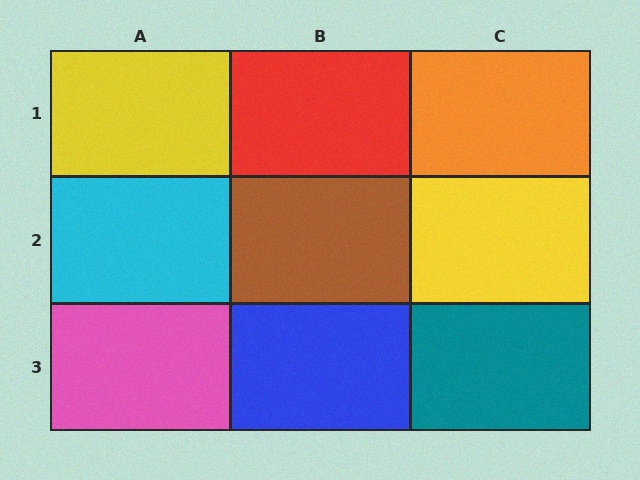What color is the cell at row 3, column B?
Blue.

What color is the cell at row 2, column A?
Cyan.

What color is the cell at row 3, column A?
Pink.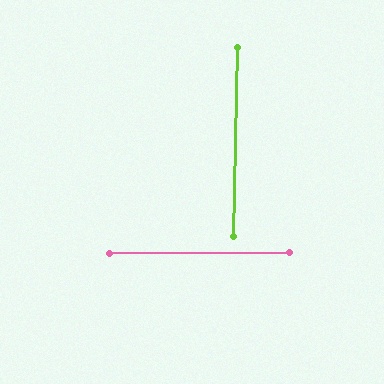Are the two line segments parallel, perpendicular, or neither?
Perpendicular — they meet at approximately 89°.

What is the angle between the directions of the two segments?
Approximately 89 degrees.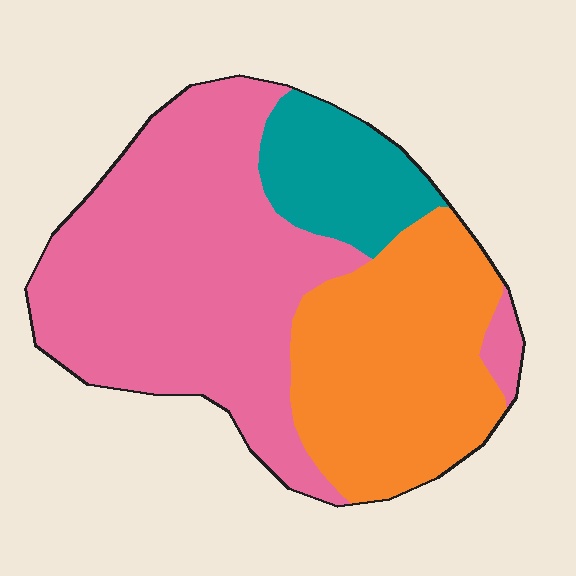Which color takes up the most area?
Pink, at roughly 55%.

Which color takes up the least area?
Teal, at roughly 15%.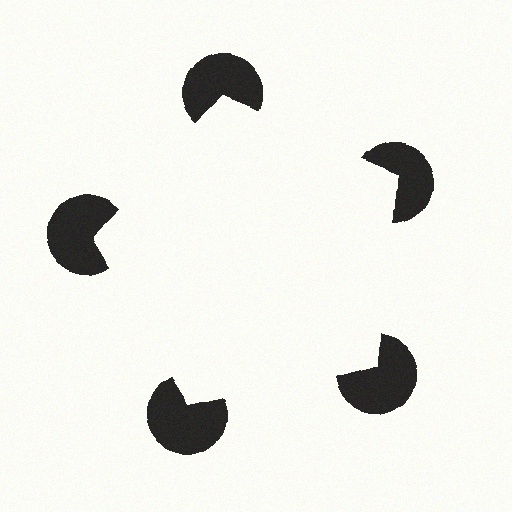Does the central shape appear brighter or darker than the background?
It typically appears slightly brighter than the background, even though no actual brightness change is drawn.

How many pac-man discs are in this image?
There are 5 — one at each vertex of the illusory pentagon.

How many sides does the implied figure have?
5 sides.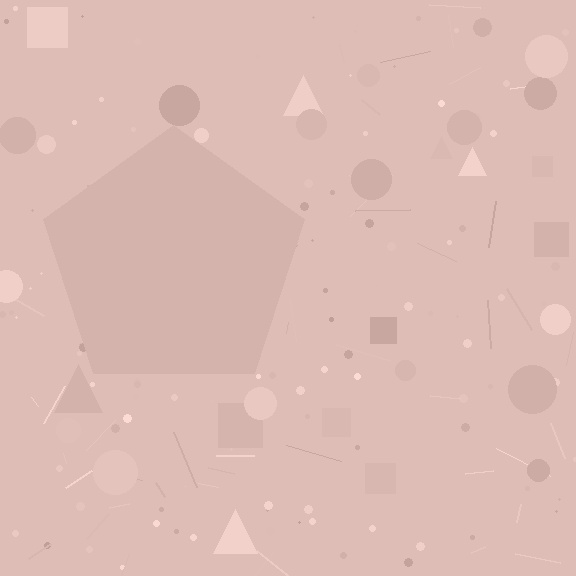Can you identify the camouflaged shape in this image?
The camouflaged shape is a pentagon.